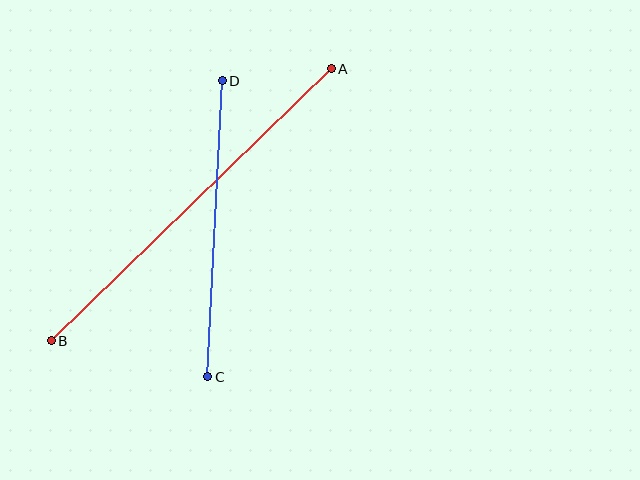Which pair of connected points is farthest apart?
Points A and B are farthest apart.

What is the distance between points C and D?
The distance is approximately 296 pixels.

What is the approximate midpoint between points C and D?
The midpoint is at approximately (215, 229) pixels.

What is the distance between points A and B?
The distance is approximately 390 pixels.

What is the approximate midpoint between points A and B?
The midpoint is at approximately (191, 205) pixels.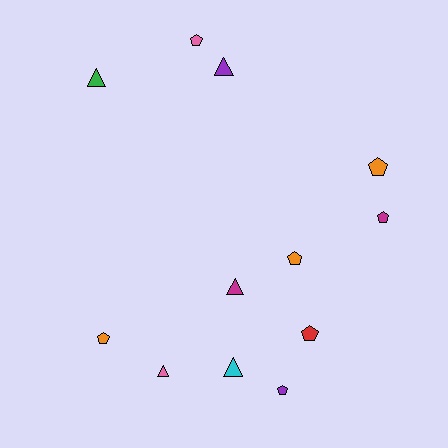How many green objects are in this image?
There is 1 green object.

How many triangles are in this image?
There are 5 triangles.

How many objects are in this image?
There are 12 objects.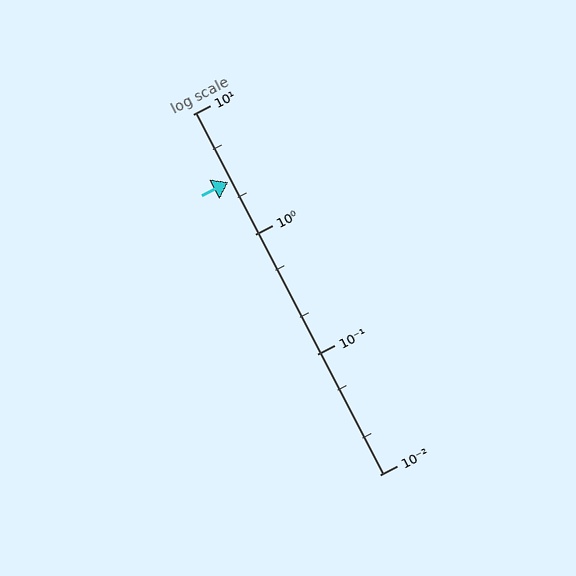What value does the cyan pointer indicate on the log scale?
The pointer indicates approximately 2.7.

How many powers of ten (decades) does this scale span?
The scale spans 3 decades, from 0.01 to 10.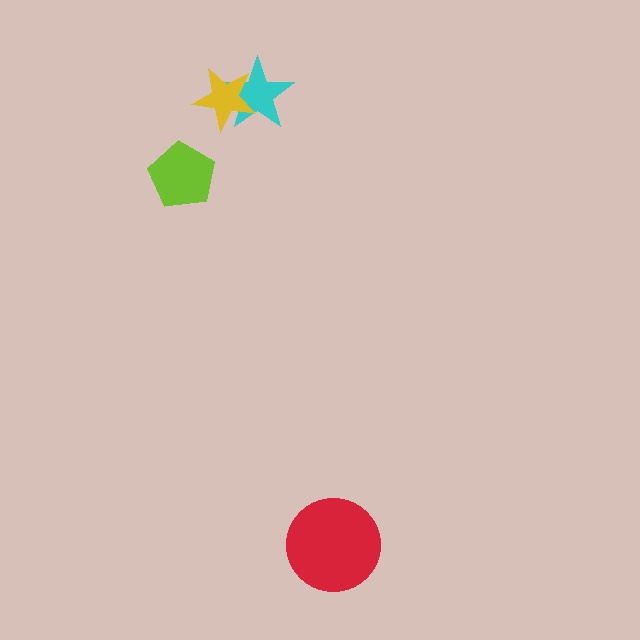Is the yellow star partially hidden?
No, no other shape covers it.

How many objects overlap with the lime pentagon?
0 objects overlap with the lime pentagon.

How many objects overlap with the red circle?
0 objects overlap with the red circle.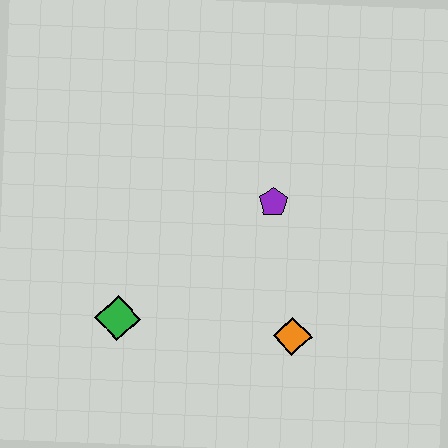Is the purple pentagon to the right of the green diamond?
Yes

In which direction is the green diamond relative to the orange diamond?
The green diamond is to the left of the orange diamond.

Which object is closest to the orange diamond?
The purple pentagon is closest to the orange diamond.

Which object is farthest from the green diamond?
The purple pentagon is farthest from the green diamond.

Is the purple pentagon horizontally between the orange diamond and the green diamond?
Yes